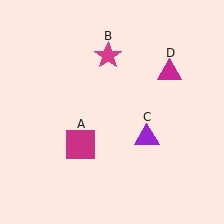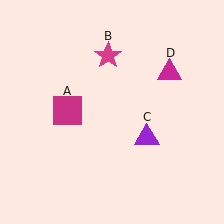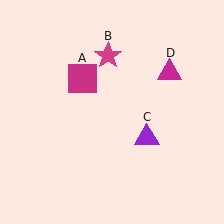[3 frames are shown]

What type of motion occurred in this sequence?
The magenta square (object A) rotated clockwise around the center of the scene.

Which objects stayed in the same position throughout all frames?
Magenta star (object B) and purple triangle (object C) and magenta triangle (object D) remained stationary.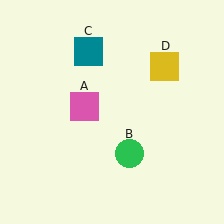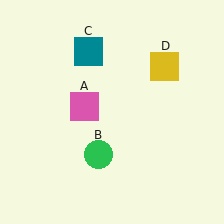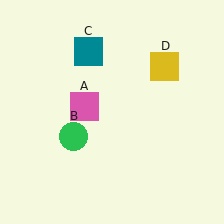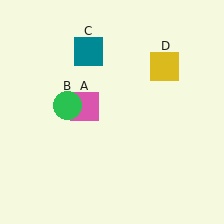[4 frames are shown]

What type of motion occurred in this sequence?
The green circle (object B) rotated clockwise around the center of the scene.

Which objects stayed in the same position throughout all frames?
Pink square (object A) and teal square (object C) and yellow square (object D) remained stationary.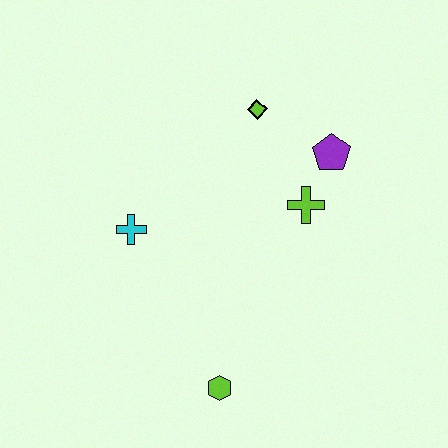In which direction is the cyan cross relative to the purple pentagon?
The cyan cross is to the left of the purple pentagon.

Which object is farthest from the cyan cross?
The purple pentagon is farthest from the cyan cross.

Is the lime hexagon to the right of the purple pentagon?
No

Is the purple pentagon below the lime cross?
No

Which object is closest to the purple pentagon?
The lime cross is closest to the purple pentagon.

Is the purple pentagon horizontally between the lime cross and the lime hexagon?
No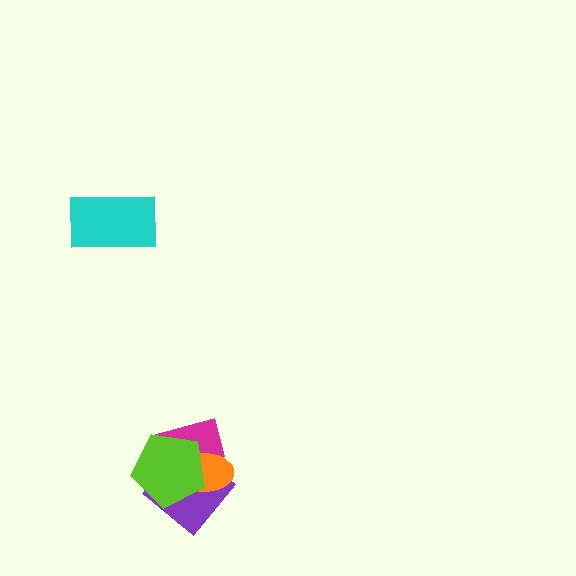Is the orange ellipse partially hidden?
Yes, it is partially covered by another shape.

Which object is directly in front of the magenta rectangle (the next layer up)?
The purple diamond is directly in front of the magenta rectangle.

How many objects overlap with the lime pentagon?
3 objects overlap with the lime pentagon.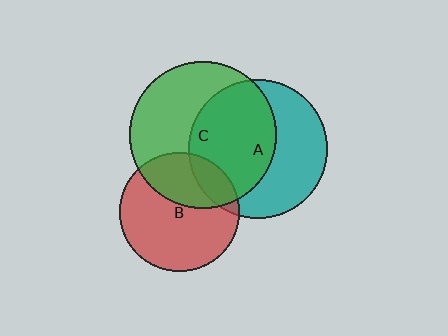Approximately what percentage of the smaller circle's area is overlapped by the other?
Approximately 15%.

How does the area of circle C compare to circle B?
Approximately 1.5 times.